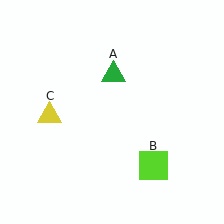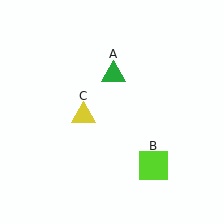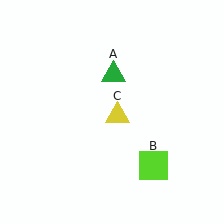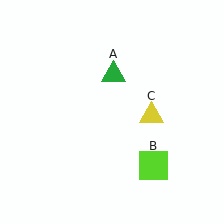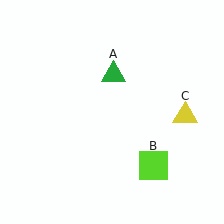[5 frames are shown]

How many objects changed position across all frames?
1 object changed position: yellow triangle (object C).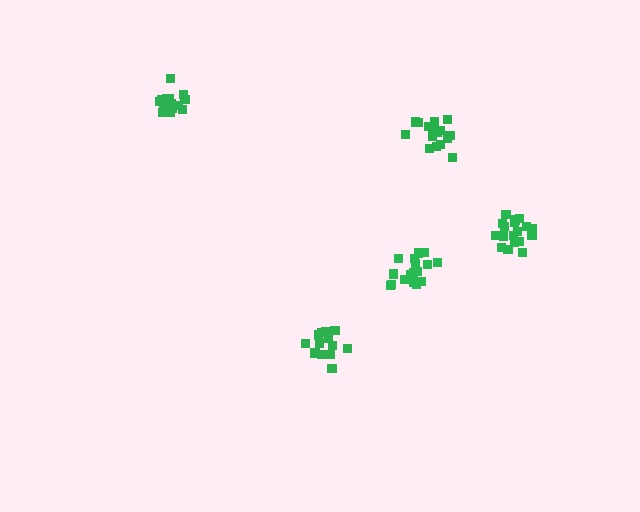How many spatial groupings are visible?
There are 5 spatial groupings.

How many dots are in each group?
Group 1: 17 dots, Group 2: 18 dots, Group 3: 13 dots, Group 4: 17 dots, Group 5: 19 dots (84 total).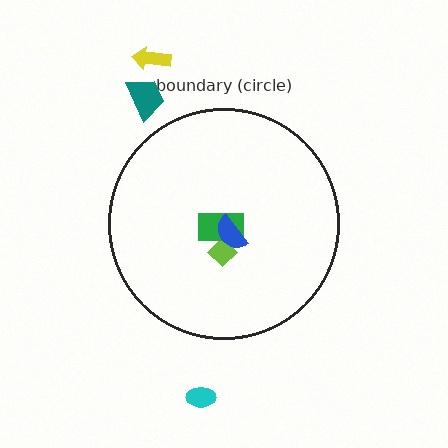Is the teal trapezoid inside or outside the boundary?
Outside.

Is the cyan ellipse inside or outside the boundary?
Outside.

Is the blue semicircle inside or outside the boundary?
Inside.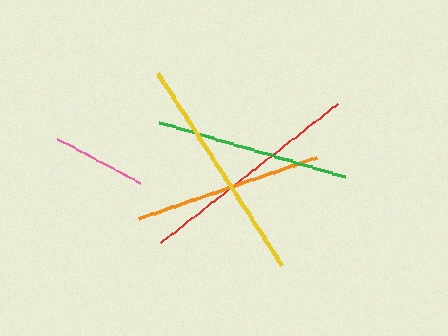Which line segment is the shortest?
The pink line is the shortest at approximately 94 pixels.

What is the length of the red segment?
The red segment is approximately 225 pixels long.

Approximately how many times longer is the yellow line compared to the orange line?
The yellow line is approximately 1.2 times the length of the orange line.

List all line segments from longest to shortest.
From longest to shortest: yellow, red, green, orange, pink.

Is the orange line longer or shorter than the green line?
The green line is longer than the orange line.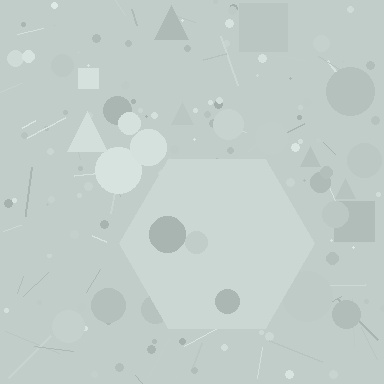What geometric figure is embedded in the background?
A hexagon is embedded in the background.